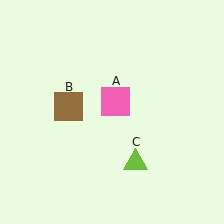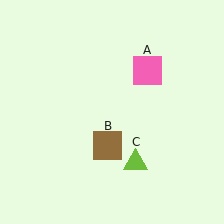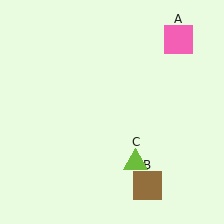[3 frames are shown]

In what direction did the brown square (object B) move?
The brown square (object B) moved down and to the right.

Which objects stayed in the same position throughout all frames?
Lime triangle (object C) remained stationary.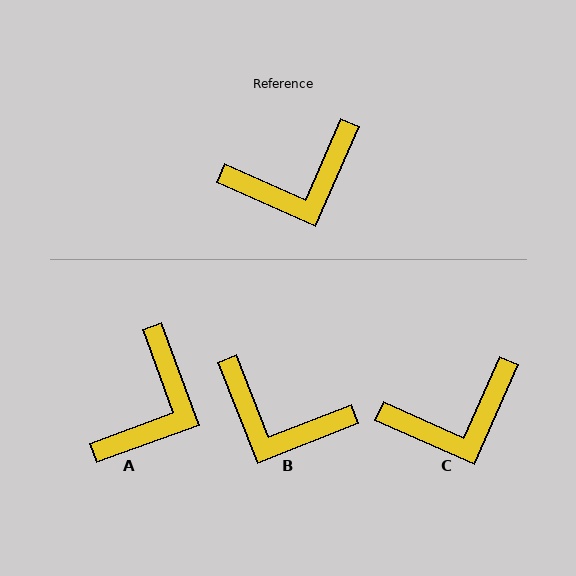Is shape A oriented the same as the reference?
No, it is off by about 44 degrees.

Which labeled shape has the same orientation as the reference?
C.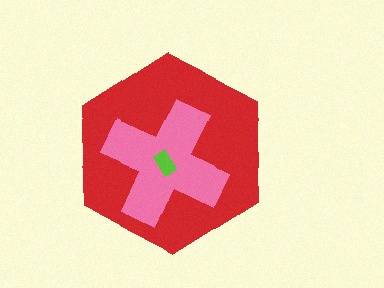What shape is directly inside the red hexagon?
The pink cross.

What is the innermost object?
The lime rectangle.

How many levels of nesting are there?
3.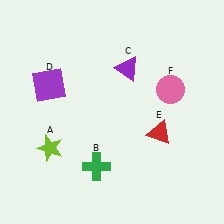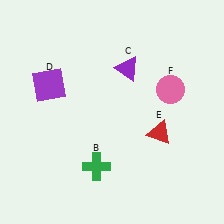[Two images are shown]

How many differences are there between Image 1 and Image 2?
There is 1 difference between the two images.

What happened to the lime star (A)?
The lime star (A) was removed in Image 2. It was in the bottom-left area of Image 1.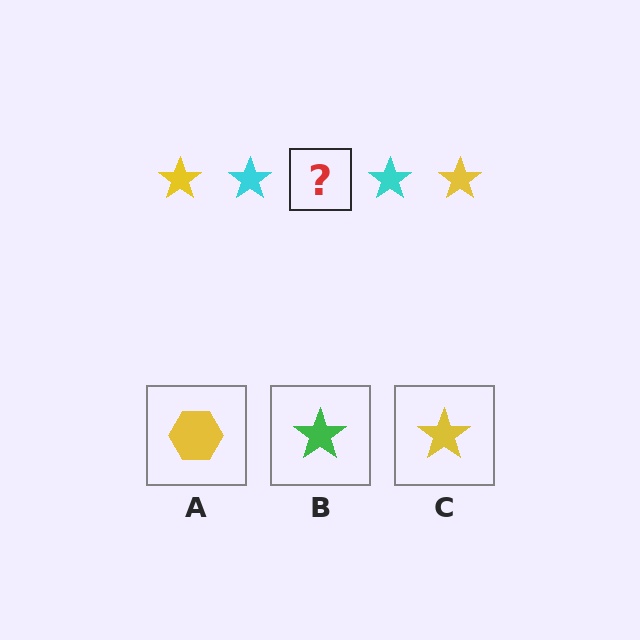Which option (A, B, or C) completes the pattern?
C.